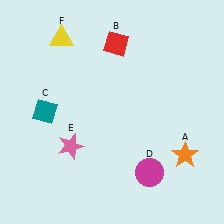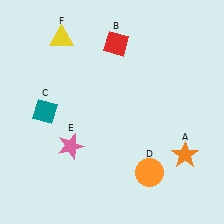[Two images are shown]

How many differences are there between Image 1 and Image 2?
There is 1 difference between the two images.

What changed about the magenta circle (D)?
In Image 1, D is magenta. In Image 2, it changed to orange.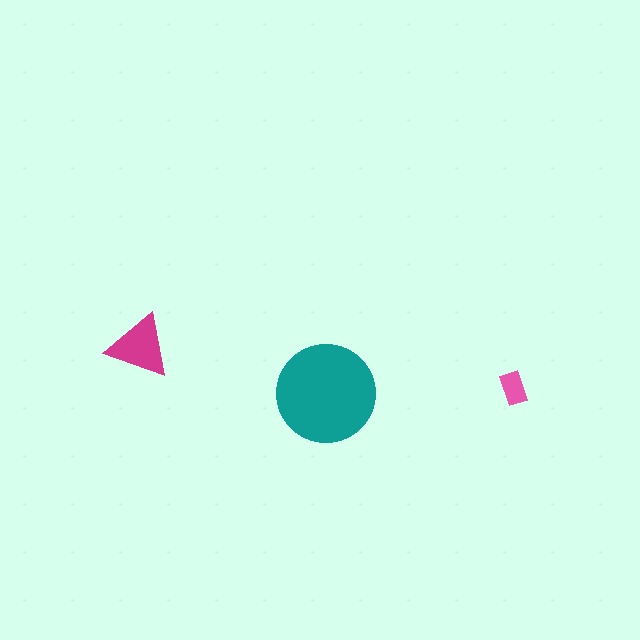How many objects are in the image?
There are 3 objects in the image.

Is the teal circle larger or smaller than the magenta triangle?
Larger.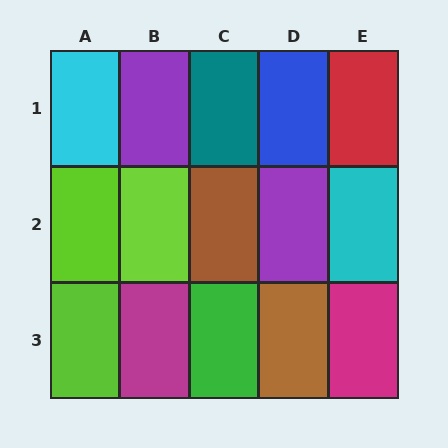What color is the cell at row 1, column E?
Red.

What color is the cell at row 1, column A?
Cyan.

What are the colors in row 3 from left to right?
Lime, magenta, green, brown, magenta.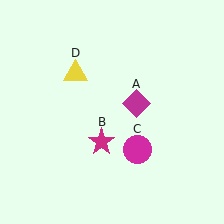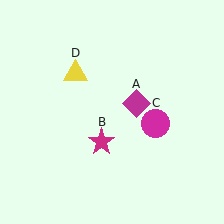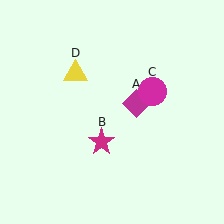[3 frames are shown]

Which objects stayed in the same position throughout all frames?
Magenta diamond (object A) and magenta star (object B) and yellow triangle (object D) remained stationary.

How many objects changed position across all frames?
1 object changed position: magenta circle (object C).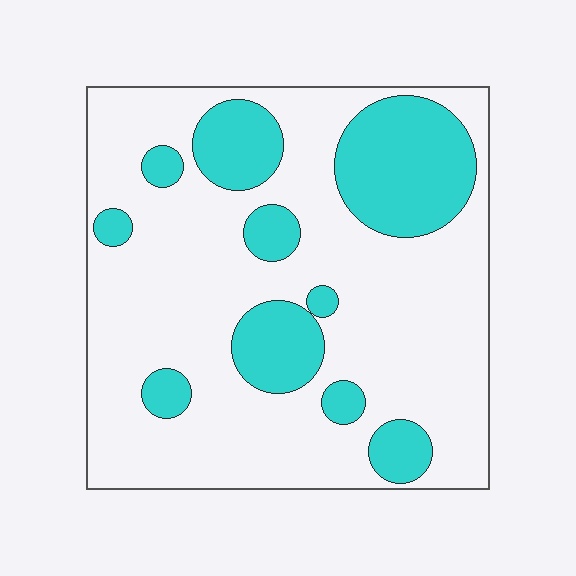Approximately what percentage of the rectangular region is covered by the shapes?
Approximately 25%.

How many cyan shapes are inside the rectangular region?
10.